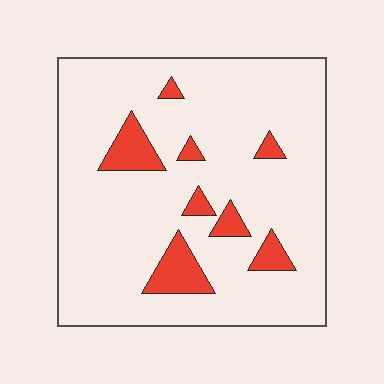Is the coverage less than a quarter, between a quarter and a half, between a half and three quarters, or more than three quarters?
Less than a quarter.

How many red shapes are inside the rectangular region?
8.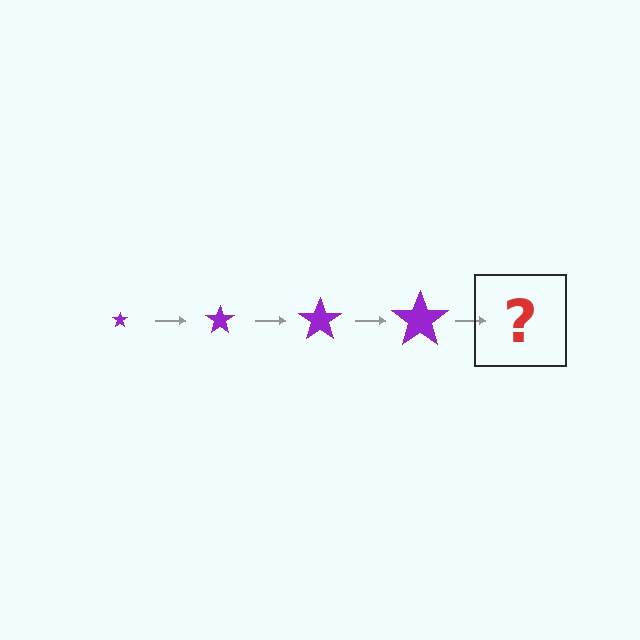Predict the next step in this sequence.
The next step is a purple star, larger than the previous one.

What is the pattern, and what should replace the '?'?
The pattern is that the star gets progressively larger each step. The '?' should be a purple star, larger than the previous one.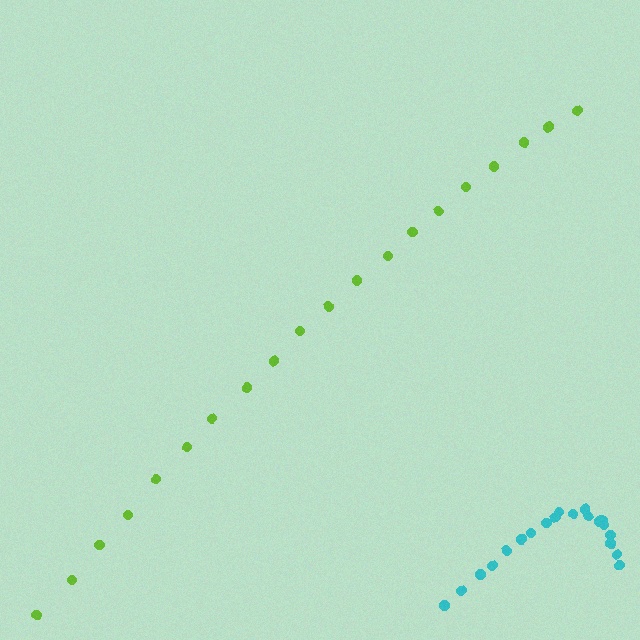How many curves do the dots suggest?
There are 2 distinct paths.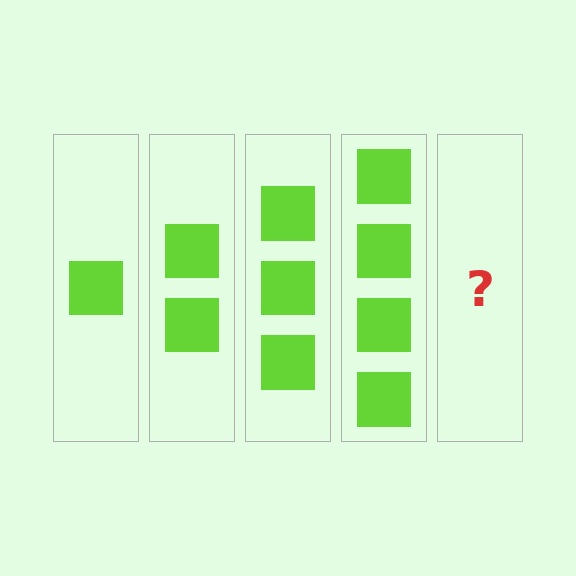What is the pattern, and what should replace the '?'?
The pattern is that each step adds one more square. The '?' should be 5 squares.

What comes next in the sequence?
The next element should be 5 squares.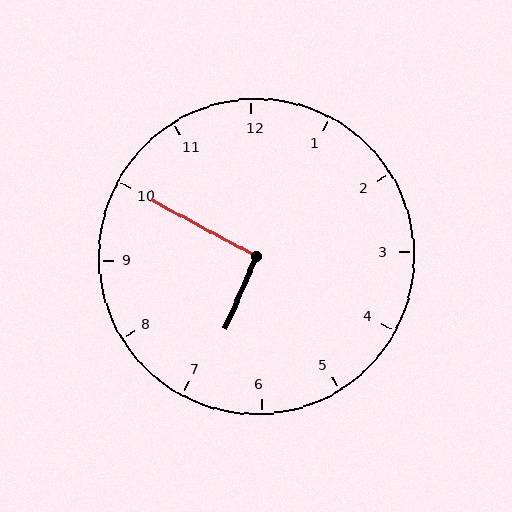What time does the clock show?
6:50.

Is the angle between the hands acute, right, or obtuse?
It is right.